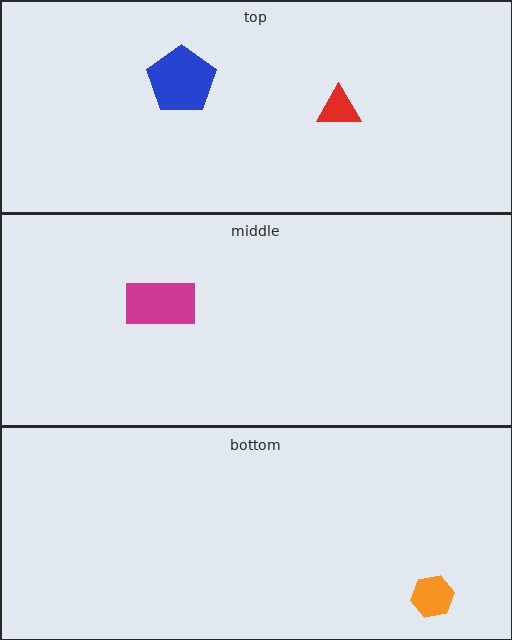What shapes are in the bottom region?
The orange hexagon.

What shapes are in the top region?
The blue pentagon, the red triangle.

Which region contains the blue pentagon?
The top region.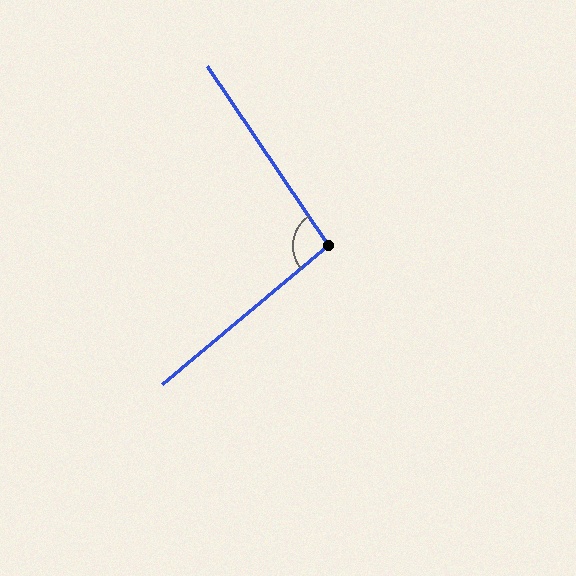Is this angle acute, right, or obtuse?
It is obtuse.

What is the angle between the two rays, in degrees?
Approximately 96 degrees.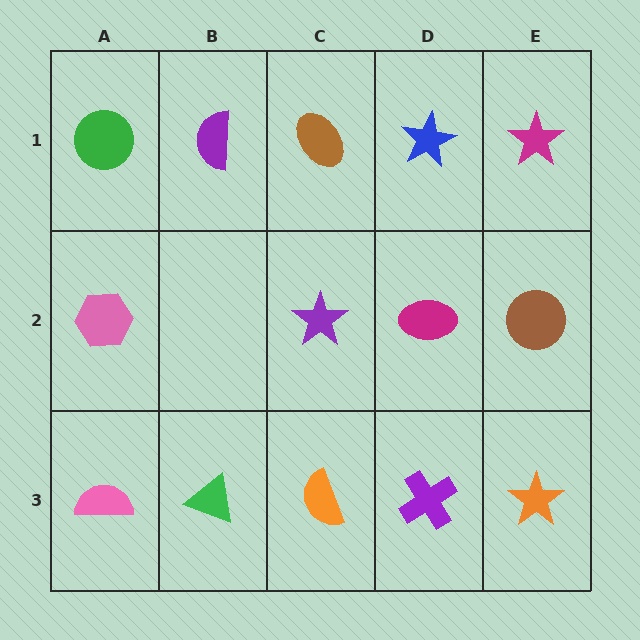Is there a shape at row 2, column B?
No, that cell is empty.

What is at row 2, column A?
A pink hexagon.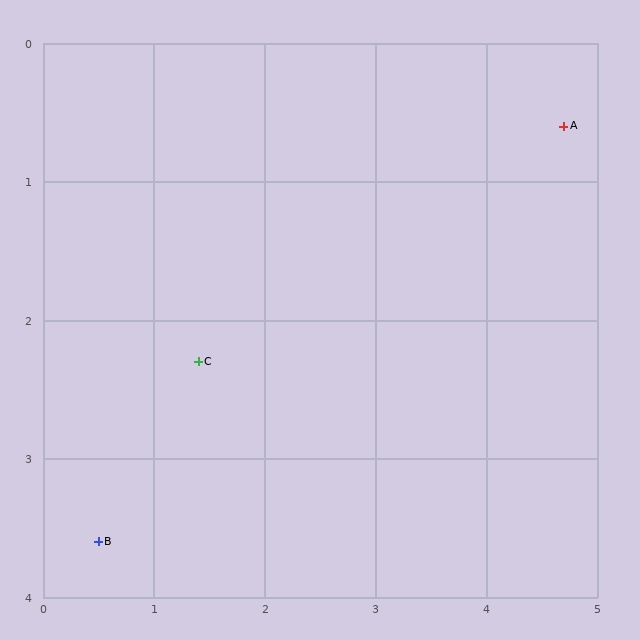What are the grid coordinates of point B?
Point B is at approximately (0.5, 3.6).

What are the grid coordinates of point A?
Point A is at approximately (4.7, 0.6).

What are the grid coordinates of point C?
Point C is at approximately (1.4, 2.3).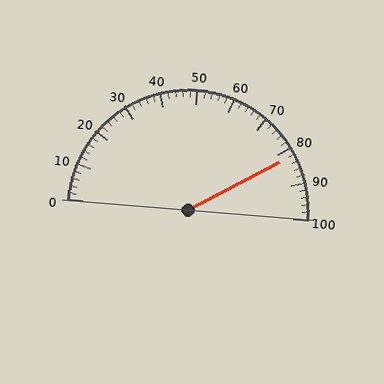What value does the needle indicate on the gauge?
The needle indicates approximately 82.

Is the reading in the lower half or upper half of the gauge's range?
The reading is in the upper half of the range (0 to 100).